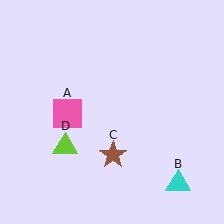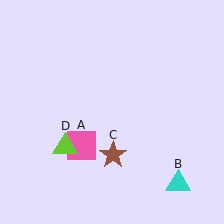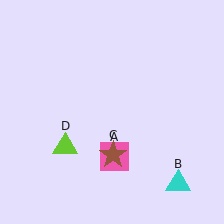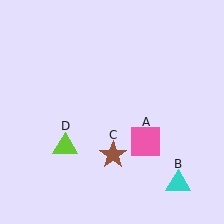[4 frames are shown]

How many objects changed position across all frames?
1 object changed position: pink square (object A).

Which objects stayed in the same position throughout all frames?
Cyan triangle (object B) and brown star (object C) and lime triangle (object D) remained stationary.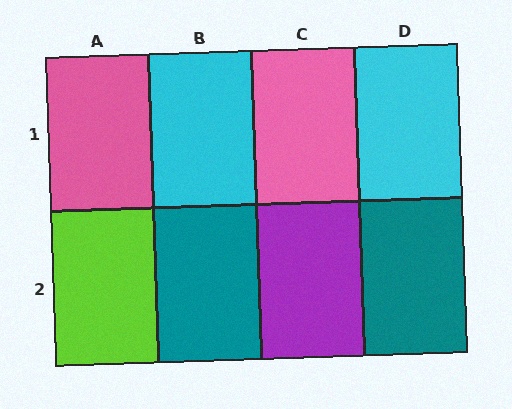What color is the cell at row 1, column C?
Pink.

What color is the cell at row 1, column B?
Cyan.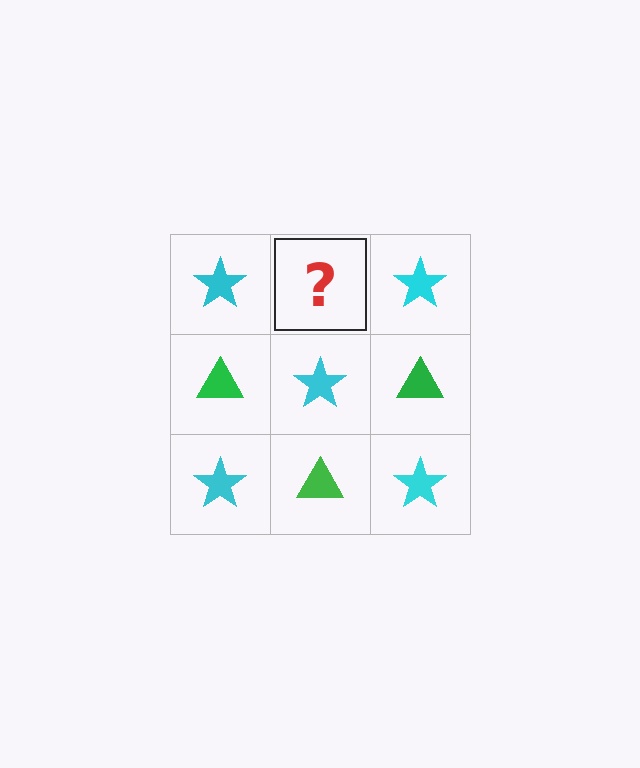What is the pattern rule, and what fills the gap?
The rule is that it alternates cyan star and green triangle in a checkerboard pattern. The gap should be filled with a green triangle.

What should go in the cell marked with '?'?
The missing cell should contain a green triangle.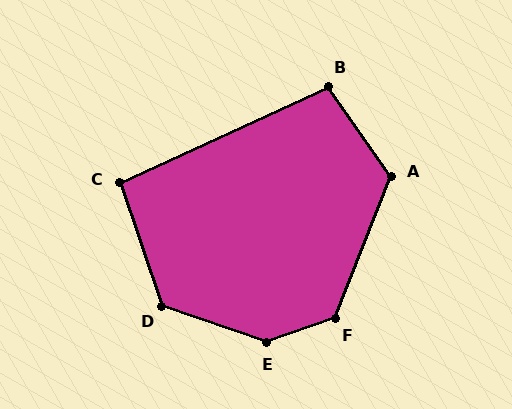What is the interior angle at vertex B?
Approximately 100 degrees (obtuse).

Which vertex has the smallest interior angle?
C, at approximately 96 degrees.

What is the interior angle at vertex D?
Approximately 128 degrees (obtuse).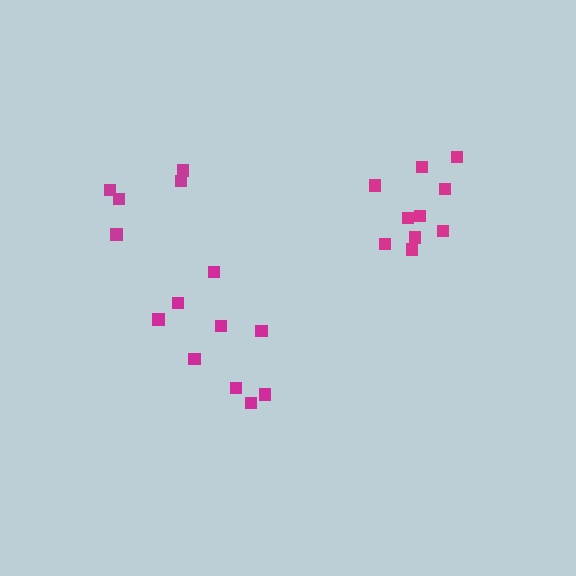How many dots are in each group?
Group 1: 5 dots, Group 2: 10 dots, Group 3: 9 dots (24 total).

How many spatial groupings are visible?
There are 3 spatial groupings.